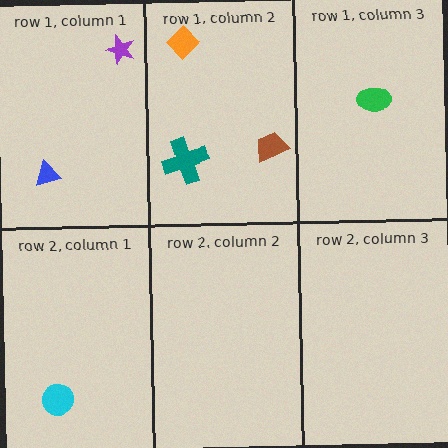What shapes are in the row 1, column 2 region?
The teal cross, the orange diamond, the brown trapezoid.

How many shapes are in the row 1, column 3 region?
1.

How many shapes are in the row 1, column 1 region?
2.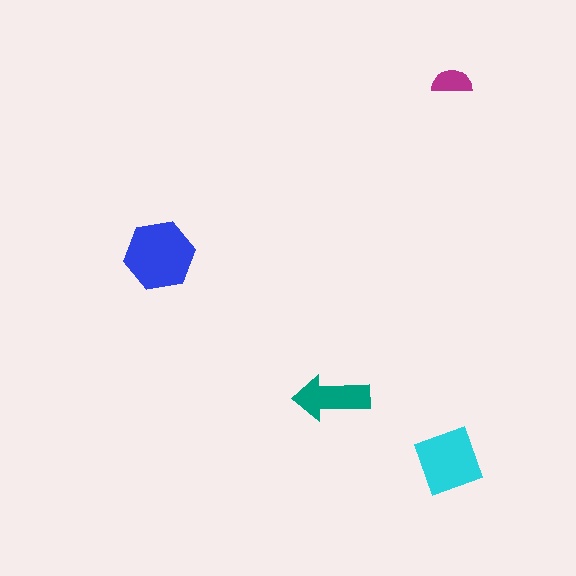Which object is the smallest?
The magenta semicircle.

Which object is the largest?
The blue hexagon.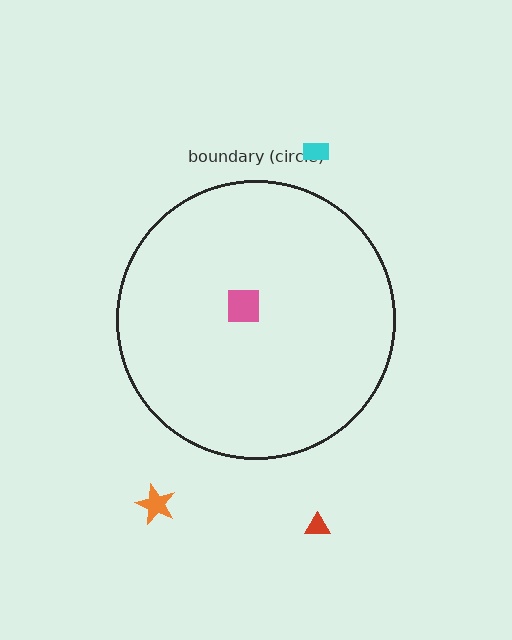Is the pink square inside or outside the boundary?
Inside.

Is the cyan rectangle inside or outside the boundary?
Outside.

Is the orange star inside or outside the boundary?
Outside.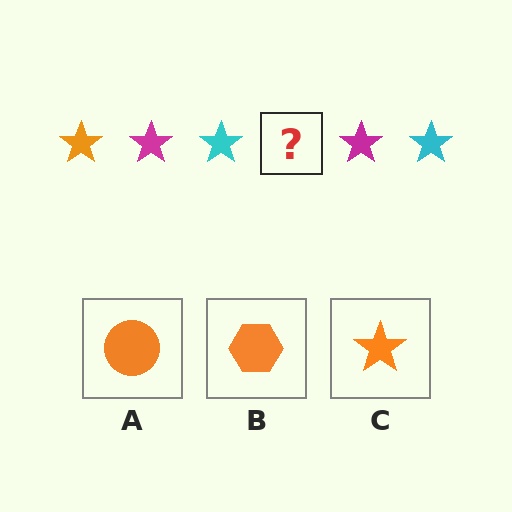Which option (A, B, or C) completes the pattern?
C.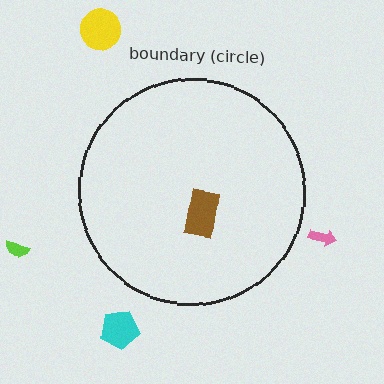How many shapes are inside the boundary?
1 inside, 4 outside.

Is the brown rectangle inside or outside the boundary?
Inside.